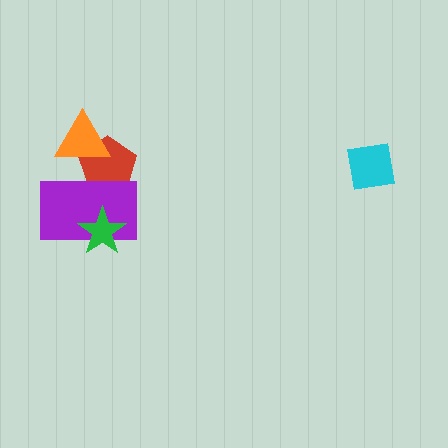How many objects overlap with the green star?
1 object overlaps with the green star.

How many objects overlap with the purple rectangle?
3 objects overlap with the purple rectangle.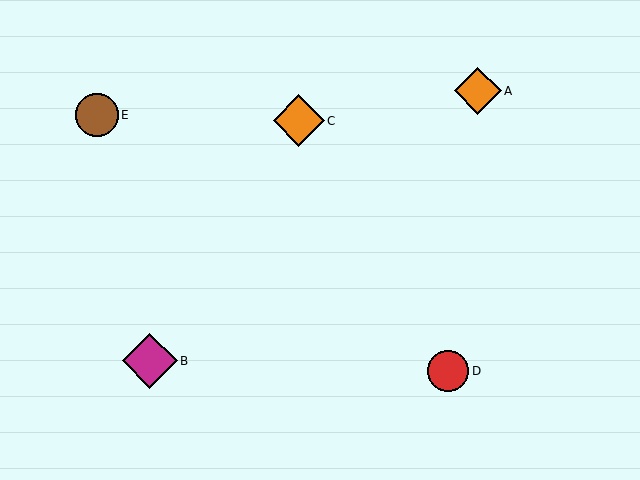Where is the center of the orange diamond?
The center of the orange diamond is at (478, 91).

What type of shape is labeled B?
Shape B is a magenta diamond.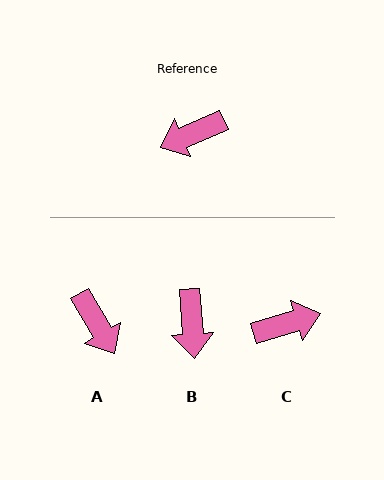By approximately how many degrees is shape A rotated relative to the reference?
Approximately 96 degrees counter-clockwise.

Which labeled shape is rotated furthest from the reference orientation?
C, about 172 degrees away.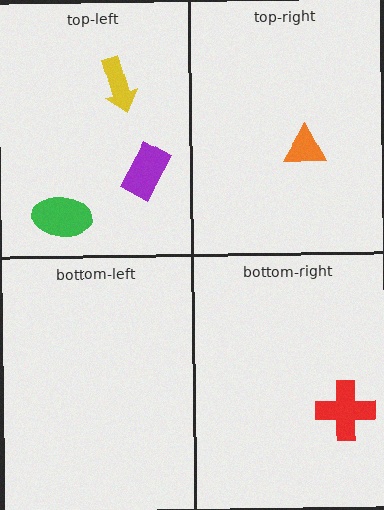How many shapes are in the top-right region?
1.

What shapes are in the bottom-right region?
The red cross.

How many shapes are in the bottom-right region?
1.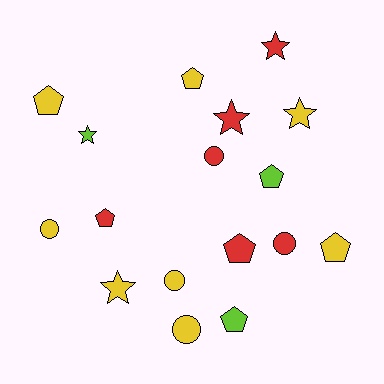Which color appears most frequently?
Yellow, with 8 objects.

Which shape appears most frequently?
Pentagon, with 7 objects.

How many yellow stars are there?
There are 2 yellow stars.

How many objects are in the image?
There are 17 objects.